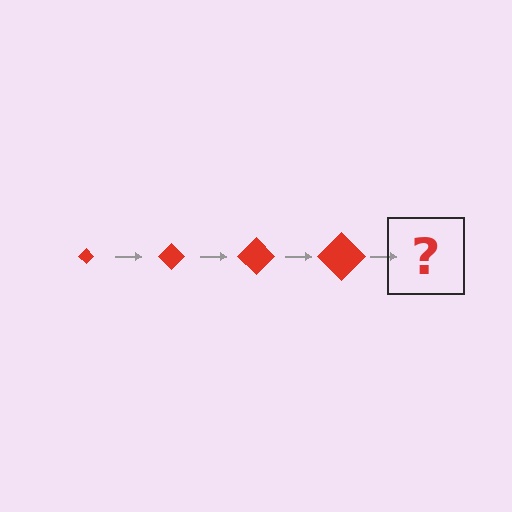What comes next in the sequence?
The next element should be a red diamond, larger than the previous one.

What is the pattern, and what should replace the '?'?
The pattern is that the diamond gets progressively larger each step. The '?' should be a red diamond, larger than the previous one.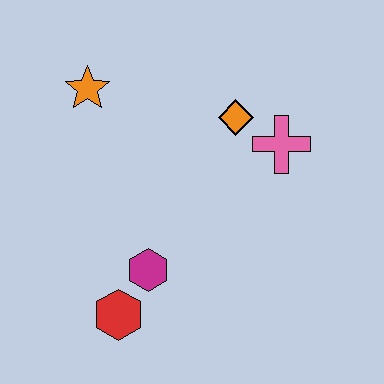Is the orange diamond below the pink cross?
No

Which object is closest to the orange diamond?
The pink cross is closest to the orange diamond.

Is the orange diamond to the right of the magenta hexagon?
Yes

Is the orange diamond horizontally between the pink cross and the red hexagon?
Yes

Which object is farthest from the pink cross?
The red hexagon is farthest from the pink cross.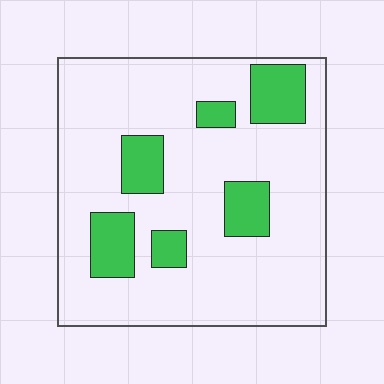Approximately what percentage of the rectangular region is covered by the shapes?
Approximately 20%.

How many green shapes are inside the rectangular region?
6.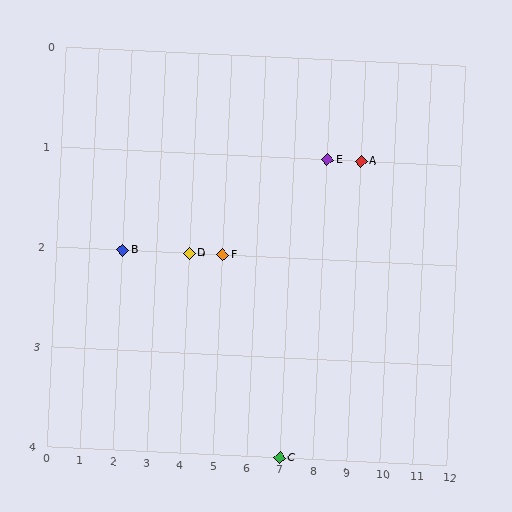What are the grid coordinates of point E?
Point E is at grid coordinates (8, 1).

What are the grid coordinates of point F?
Point F is at grid coordinates (5, 2).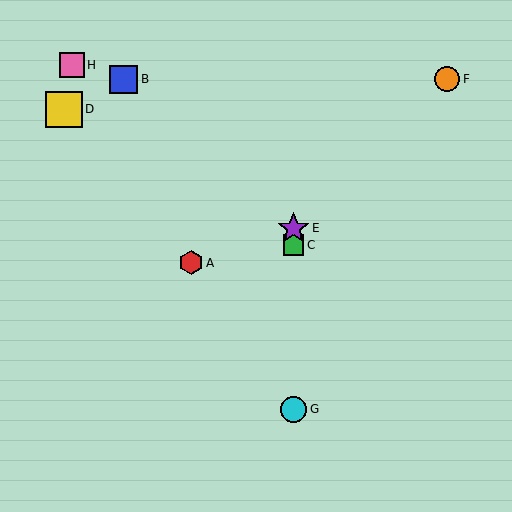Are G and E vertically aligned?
Yes, both are at x≈293.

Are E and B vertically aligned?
No, E is at x≈293 and B is at x≈124.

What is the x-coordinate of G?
Object G is at x≈293.